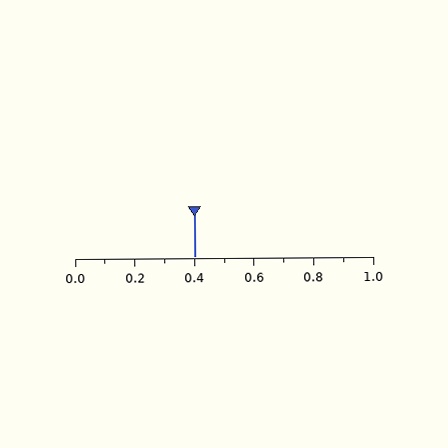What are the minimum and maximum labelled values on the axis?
The axis runs from 0.0 to 1.0.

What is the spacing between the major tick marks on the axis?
The major ticks are spaced 0.2 apart.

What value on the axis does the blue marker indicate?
The marker indicates approximately 0.4.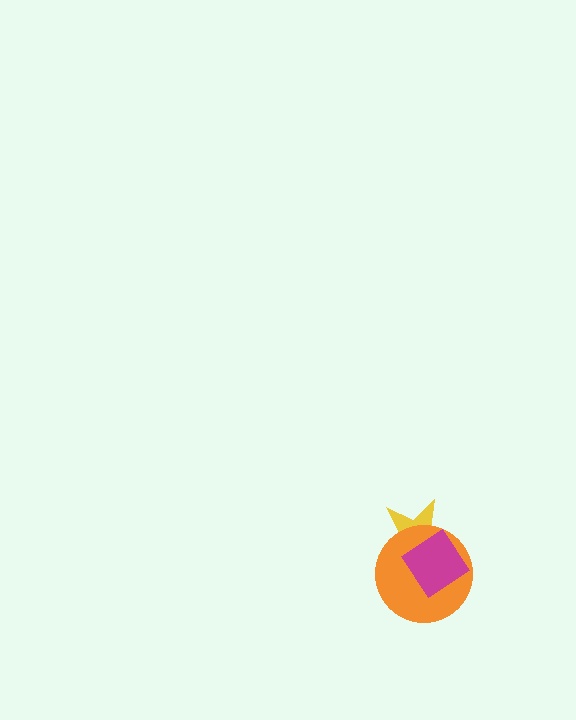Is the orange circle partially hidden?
Yes, it is partially covered by another shape.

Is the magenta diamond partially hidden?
No, no other shape covers it.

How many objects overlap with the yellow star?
2 objects overlap with the yellow star.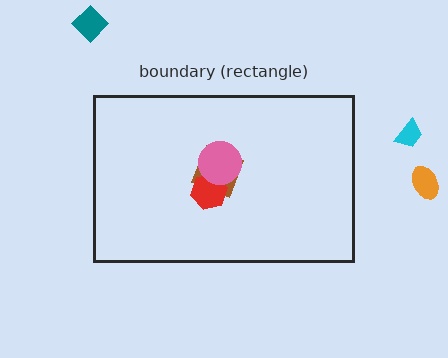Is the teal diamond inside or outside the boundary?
Outside.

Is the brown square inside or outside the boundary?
Inside.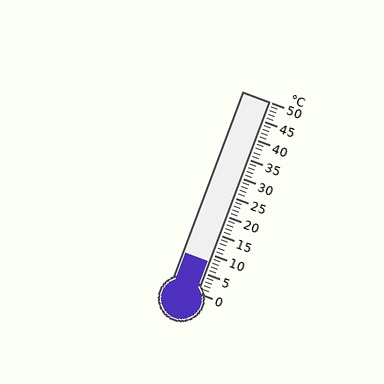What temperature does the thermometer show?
The thermometer shows approximately 8°C.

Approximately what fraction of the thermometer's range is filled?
The thermometer is filled to approximately 15% of its range.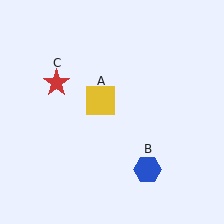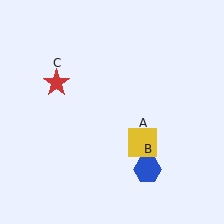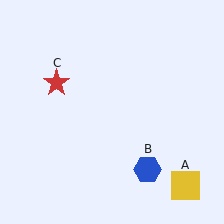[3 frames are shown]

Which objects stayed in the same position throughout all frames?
Blue hexagon (object B) and red star (object C) remained stationary.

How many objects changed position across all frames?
1 object changed position: yellow square (object A).